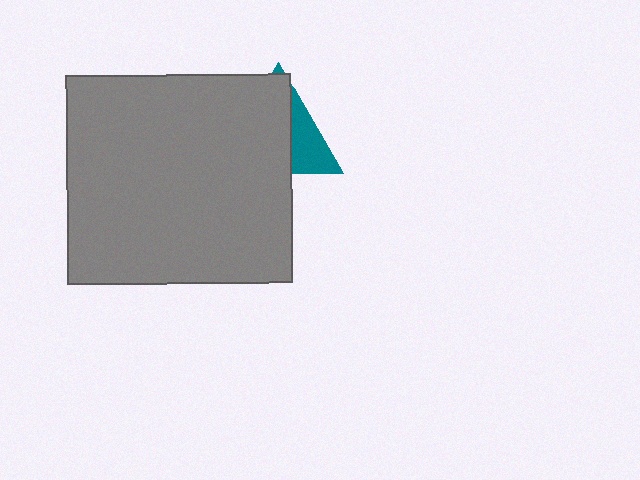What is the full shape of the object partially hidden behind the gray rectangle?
The partially hidden object is a teal triangle.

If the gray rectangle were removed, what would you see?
You would see the complete teal triangle.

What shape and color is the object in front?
The object in front is a gray rectangle.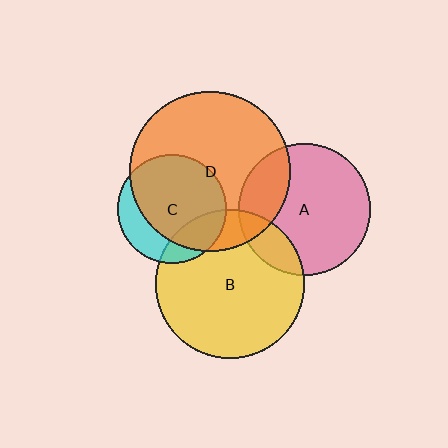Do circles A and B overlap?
Yes.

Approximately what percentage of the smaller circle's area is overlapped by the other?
Approximately 15%.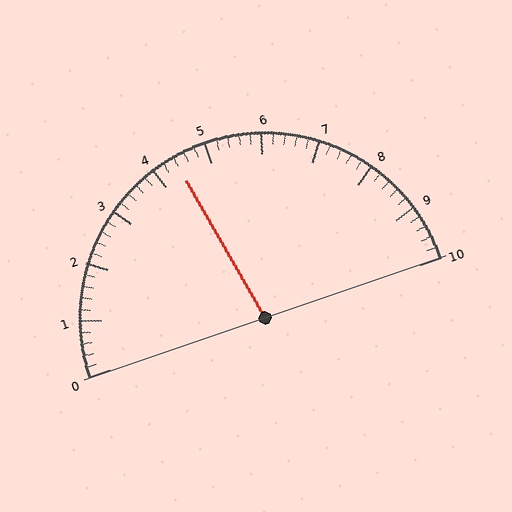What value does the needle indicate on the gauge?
The needle indicates approximately 4.4.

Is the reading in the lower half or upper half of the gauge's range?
The reading is in the lower half of the range (0 to 10).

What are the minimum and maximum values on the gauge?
The gauge ranges from 0 to 10.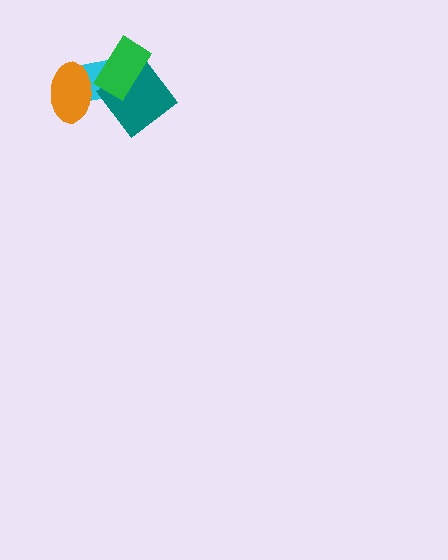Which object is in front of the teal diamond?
The green rectangle is in front of the teal diamond.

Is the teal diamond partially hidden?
Yes, it is partially covered by another shape.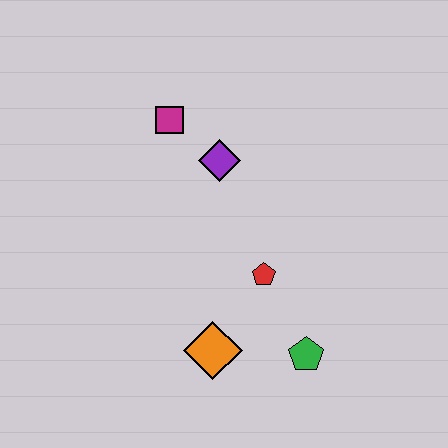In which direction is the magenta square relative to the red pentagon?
The magenta square is above the red pentagon.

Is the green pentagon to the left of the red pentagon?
No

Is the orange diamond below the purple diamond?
Yes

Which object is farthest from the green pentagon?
The magenta square is farthest from the green pentagon.